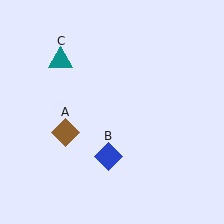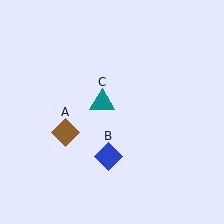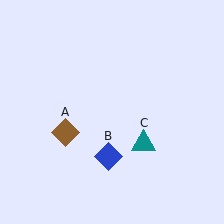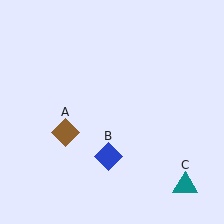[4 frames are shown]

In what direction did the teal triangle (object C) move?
The teal triangle (object C) moved down and to the right.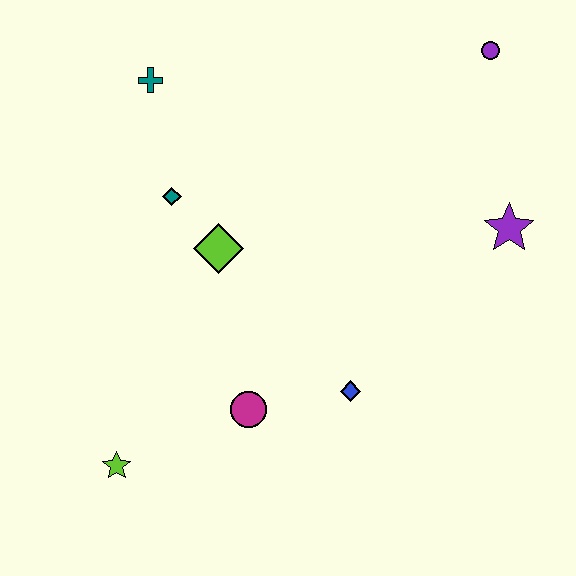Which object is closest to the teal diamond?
The lime diamond is closest to the teal diamond.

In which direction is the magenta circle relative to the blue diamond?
The magenta circle is to the left of the blue diamond.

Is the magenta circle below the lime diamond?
Yes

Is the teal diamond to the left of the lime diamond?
Yes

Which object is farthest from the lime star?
The purple circle is farthest from the lime star.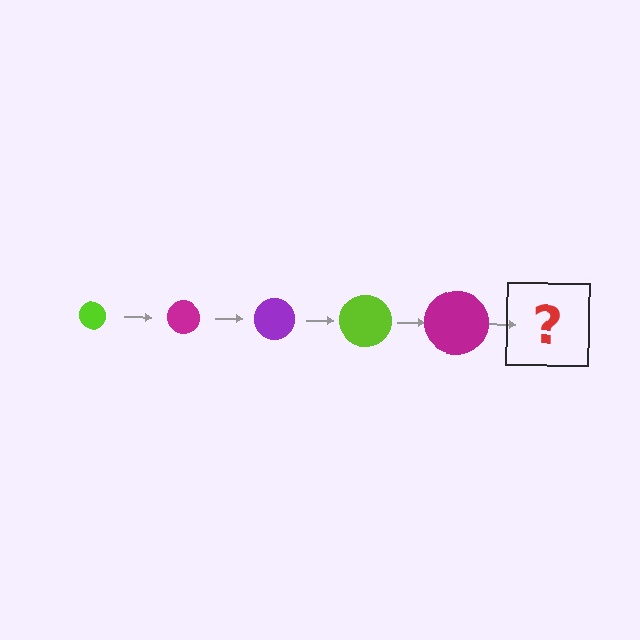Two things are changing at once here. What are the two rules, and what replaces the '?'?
The two rules are that the circle grows larger each step and the color cycles through lime, magenta, and purple. The '?' should be a purple circle, larger than the previous one.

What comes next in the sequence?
The next element should be a purple circle, larger than the previous one.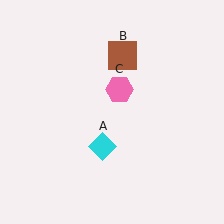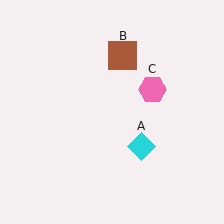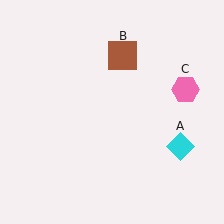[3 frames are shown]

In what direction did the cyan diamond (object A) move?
The cyan diamond (object A) moved right.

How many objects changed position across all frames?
2 objects changed position: cyan diamond (object A), pink hexagon (object C).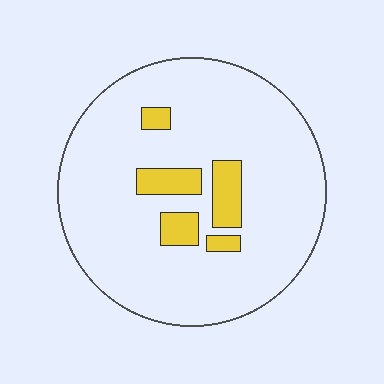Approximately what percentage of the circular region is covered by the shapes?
Approximately 10%.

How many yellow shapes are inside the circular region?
5.